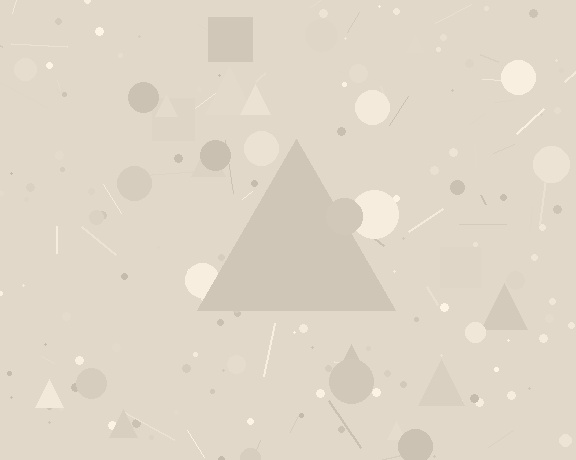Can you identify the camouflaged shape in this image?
The camouflaged shape is a triangle.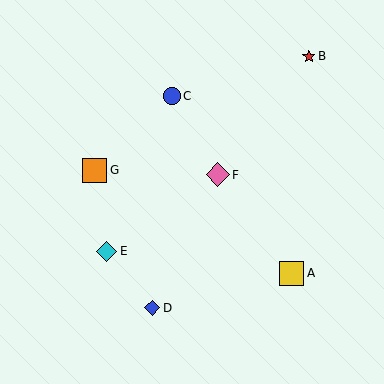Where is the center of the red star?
The center of the red star is at (309, 56).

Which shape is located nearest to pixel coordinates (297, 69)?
The red star (labeled B) at (309, 56) is nearest to that location.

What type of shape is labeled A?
Shape A is a yellow square.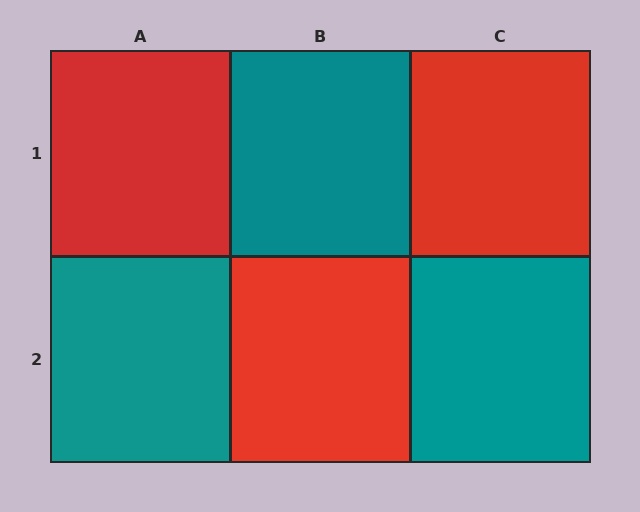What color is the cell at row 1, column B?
Teal.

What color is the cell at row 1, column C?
Red.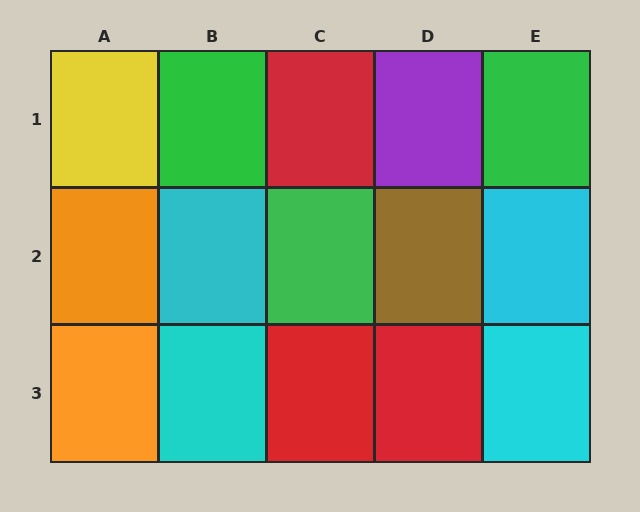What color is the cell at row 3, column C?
Red.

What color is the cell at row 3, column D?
Red.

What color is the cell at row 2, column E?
Cyan.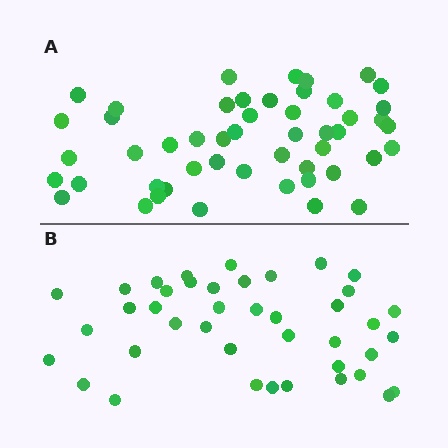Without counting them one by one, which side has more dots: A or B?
Region A (the top region) has more dots.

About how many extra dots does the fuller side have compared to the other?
Region A has roughly 8 or so more dots than region B.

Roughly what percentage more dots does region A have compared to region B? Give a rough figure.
About 20% more.